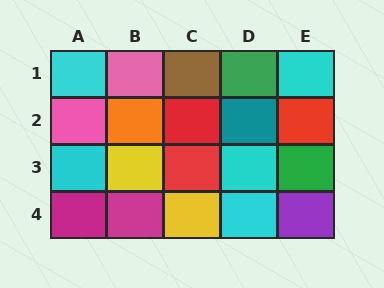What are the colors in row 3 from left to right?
Cyan, yellow, red, cyan, green.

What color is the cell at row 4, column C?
Yellow.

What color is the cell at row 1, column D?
Green.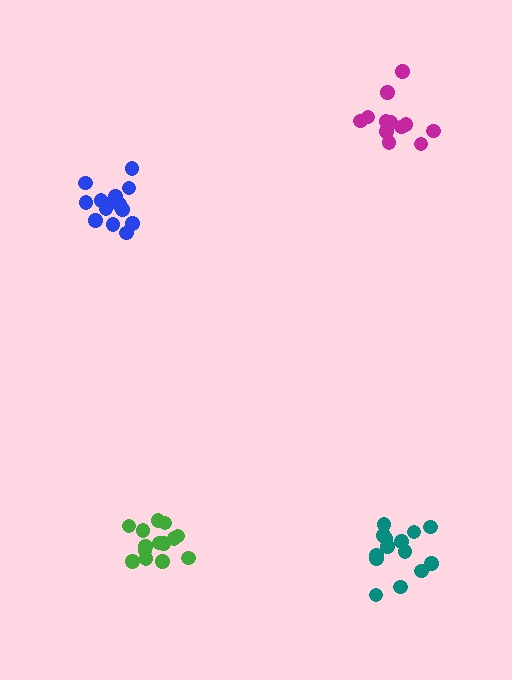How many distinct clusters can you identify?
There are 4 distinct clusters.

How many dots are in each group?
Group 1: 14 dots, Group 2: 14 dots, Group 3: 12 dots, Group 4: 14 dots (54 total).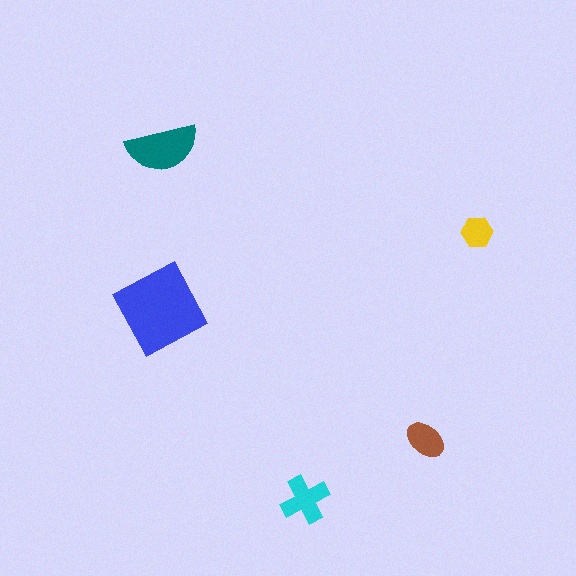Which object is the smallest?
The yellow hexagon.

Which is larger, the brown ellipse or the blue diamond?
The blue diamond.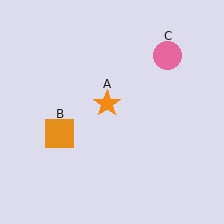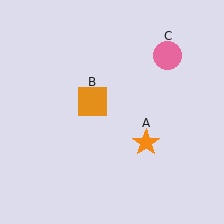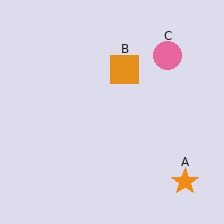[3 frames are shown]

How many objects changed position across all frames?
2 objects changed position: orange star (object A), orange square (object B).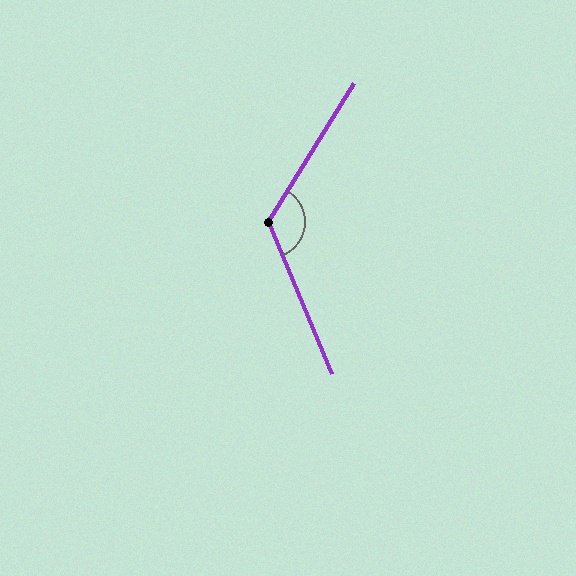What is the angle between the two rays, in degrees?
Approximately 126 degrees.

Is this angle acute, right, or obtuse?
It is obtuse.